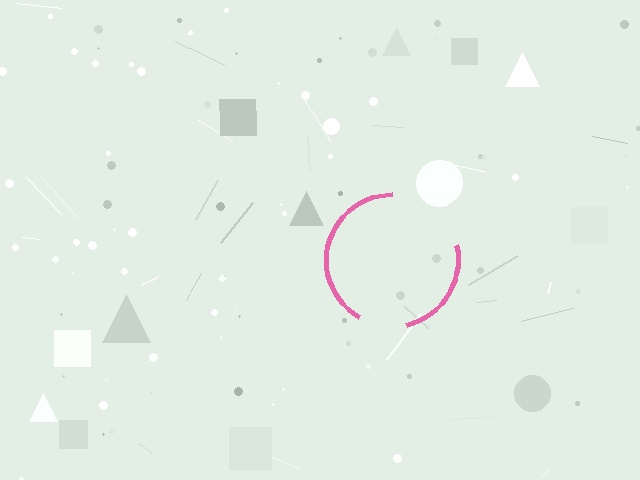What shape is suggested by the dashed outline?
The dashed outline suggests a circle.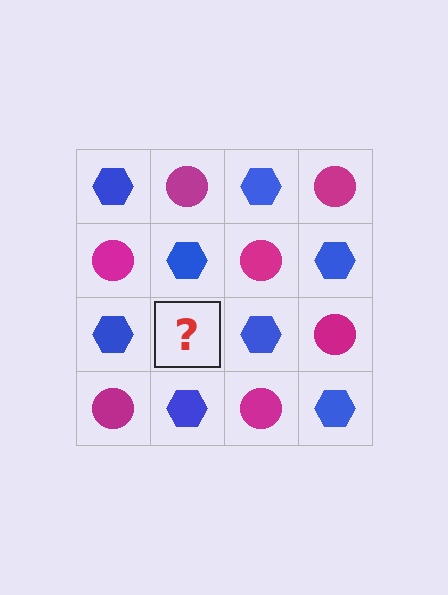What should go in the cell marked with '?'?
The missing cell should contain a magenta circle.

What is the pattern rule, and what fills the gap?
The rule is that it alternates blue hexagon and magenta circle in a checkerboard pattern. The gap should be filled with a magenta circle.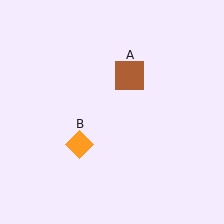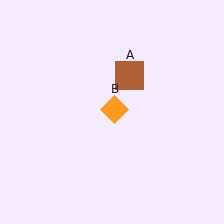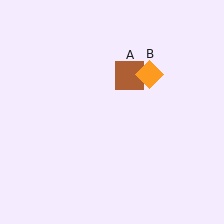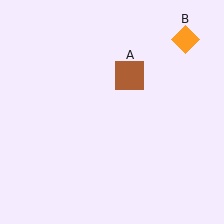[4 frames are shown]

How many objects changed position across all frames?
1 object changed position: orange diamond (object B).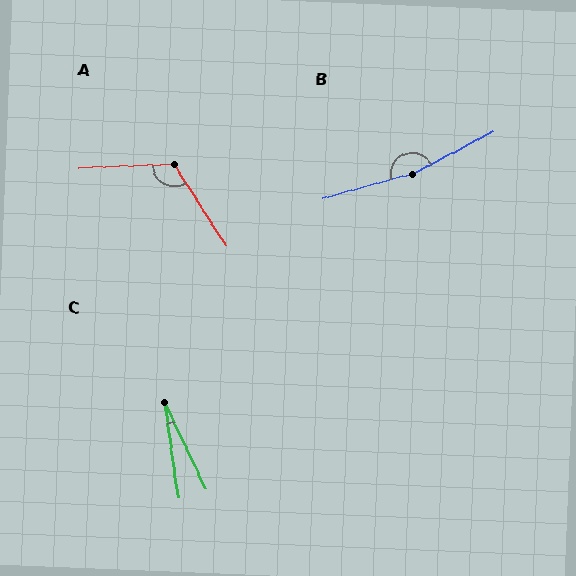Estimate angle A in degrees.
Approximately 120 degrees.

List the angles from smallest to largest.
C (17°), A (120°), B (168°).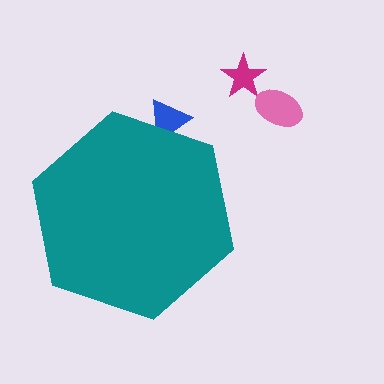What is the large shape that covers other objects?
A teal hexagon.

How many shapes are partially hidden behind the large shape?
1 shape is partially hidden.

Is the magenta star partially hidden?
No, the magenta star is fully visible.